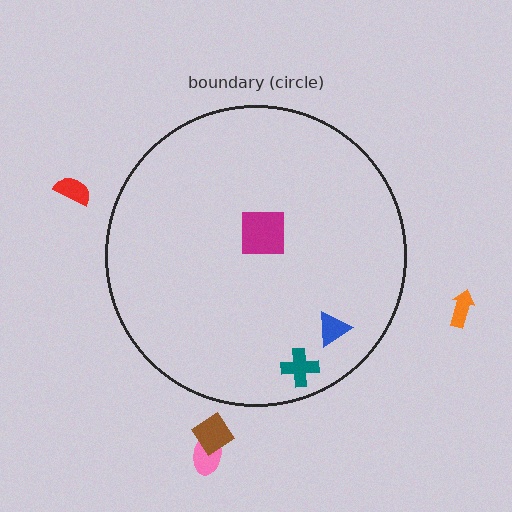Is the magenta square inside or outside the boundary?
Inside.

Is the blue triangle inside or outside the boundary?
Inside.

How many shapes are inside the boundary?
3 inside, 4 outside.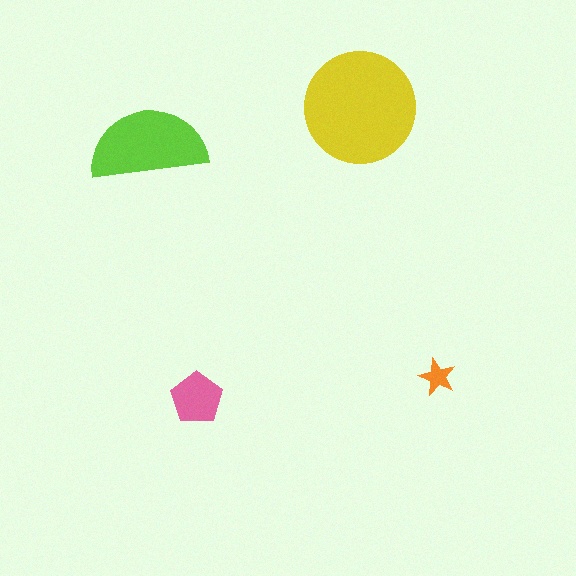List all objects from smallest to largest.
The orange star, the pink pentagon, the lime semicircle, the yellow circle.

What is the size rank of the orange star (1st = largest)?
4th.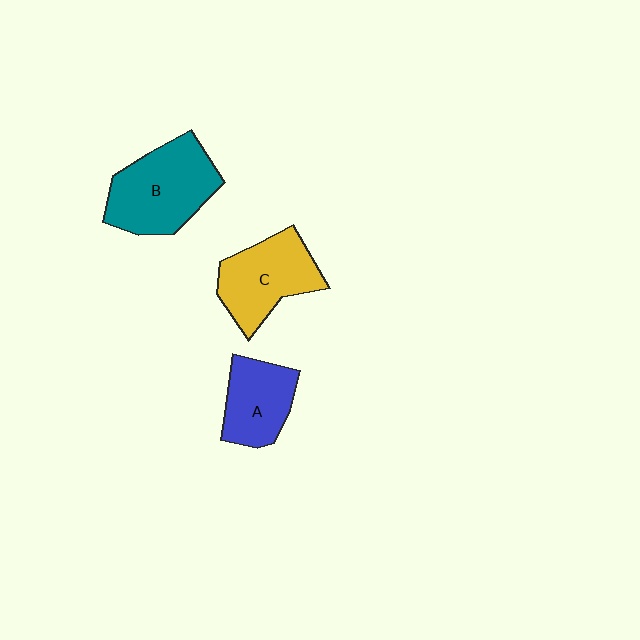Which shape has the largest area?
Shape B (teal).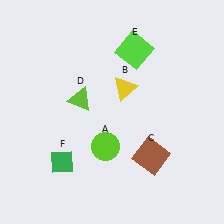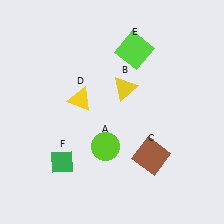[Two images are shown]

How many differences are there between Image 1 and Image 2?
There is 1 difference between the two images.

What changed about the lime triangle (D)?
In Image 1, D is lime. In Image 2, it changed to yellow.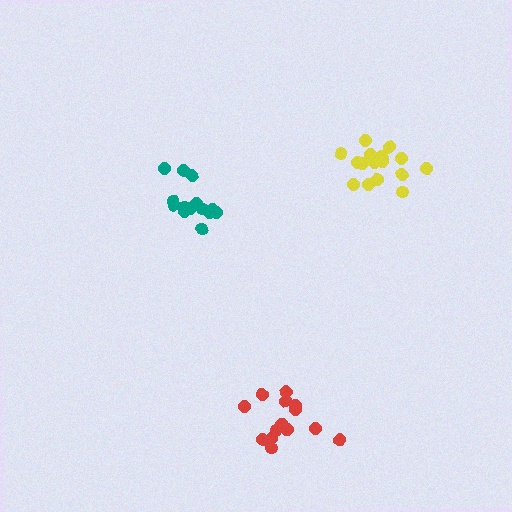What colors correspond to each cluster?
The clusters are colored: teal, red, yellow.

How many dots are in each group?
Group 1: 14 dots, Group 2: 14 dots, Group 3: 18 dots (46 total).